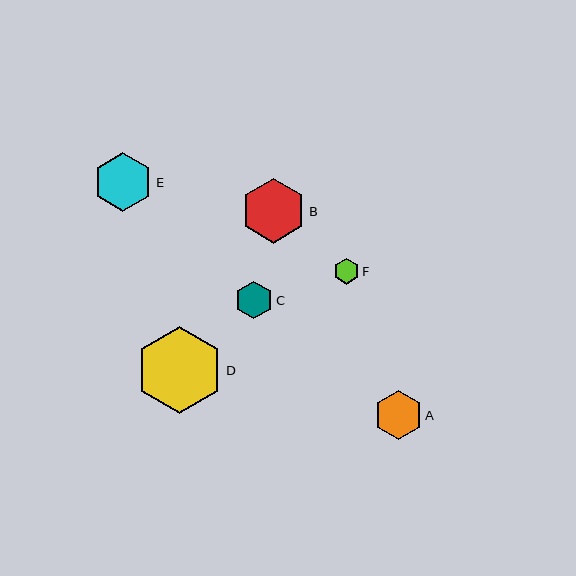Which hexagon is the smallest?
Hexagon F is the smallest with a size of approximately 26 pixels.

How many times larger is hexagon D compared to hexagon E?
Hexagon D is approximately 1.5 times the size of hexagon E.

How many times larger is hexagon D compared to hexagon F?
Hexagon D is approximately 3.4 times the size of hexagon F.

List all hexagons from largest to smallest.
From largest to smallest: D, B, E, A, C, F.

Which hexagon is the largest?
Hexagon D is the largest with a size of approximately 88 pixels.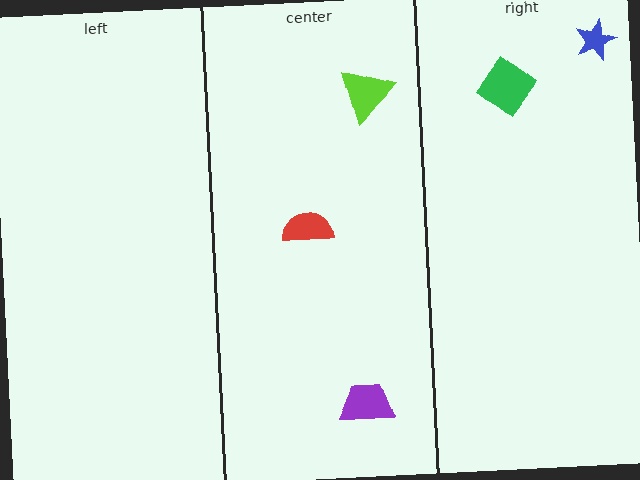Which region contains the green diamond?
The right region.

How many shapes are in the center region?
3.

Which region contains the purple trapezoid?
The center region.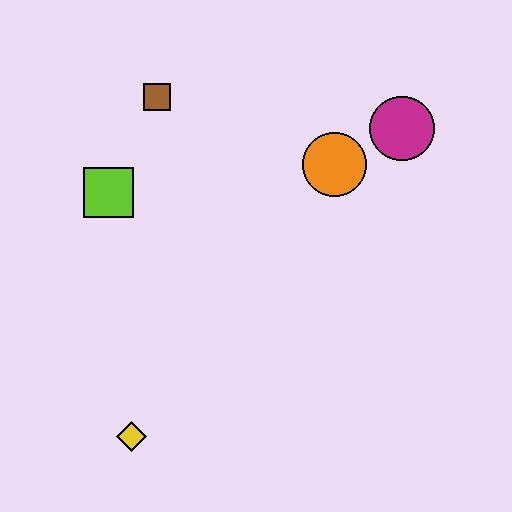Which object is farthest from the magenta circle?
The yellow diamond is farthest from the magenta circle.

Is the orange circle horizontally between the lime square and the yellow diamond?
No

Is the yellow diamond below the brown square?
Yes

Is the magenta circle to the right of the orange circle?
Yes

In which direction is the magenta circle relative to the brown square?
The magenta circle is to the right of the brown square.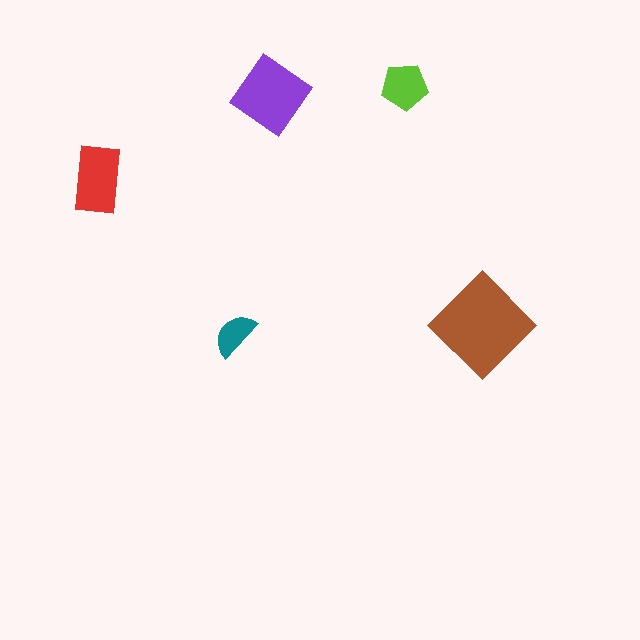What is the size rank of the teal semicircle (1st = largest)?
5th.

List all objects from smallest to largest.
The teal semicircle, the lime pentagon, the red rectangle, the purple diamond, the brown diamond.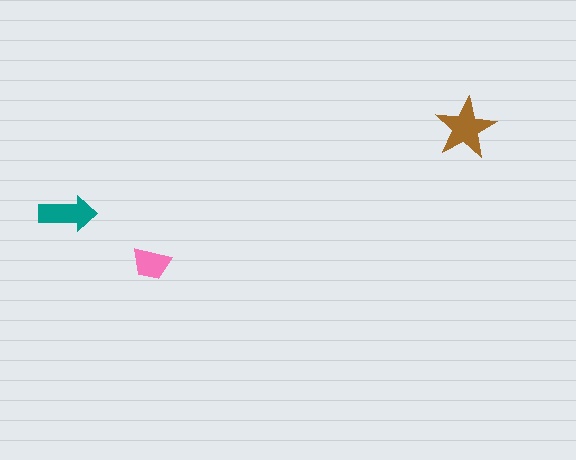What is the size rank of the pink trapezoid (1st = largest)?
3rd.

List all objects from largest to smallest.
The brown star, the teal arrow, the pink trapezoid.